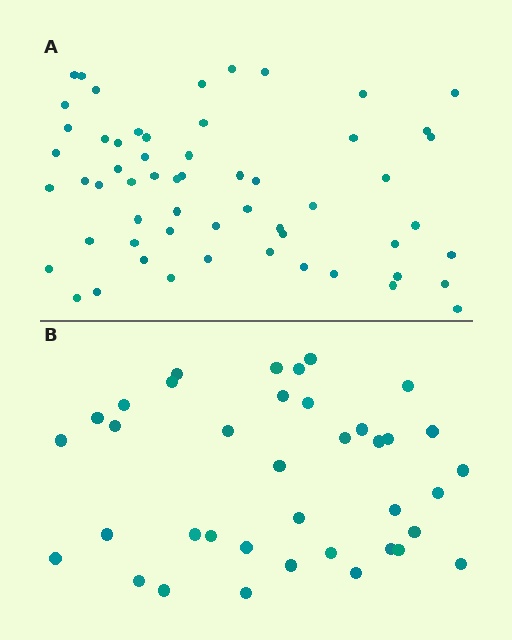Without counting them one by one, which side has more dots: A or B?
Region A (the top region) has more dots.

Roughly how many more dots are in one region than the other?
Region A has approximately 20 more dots than region B.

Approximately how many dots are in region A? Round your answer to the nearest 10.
About 60 dots. (The exact count is 58, which rounds to 60.)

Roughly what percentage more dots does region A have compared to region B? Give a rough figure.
About 55% more.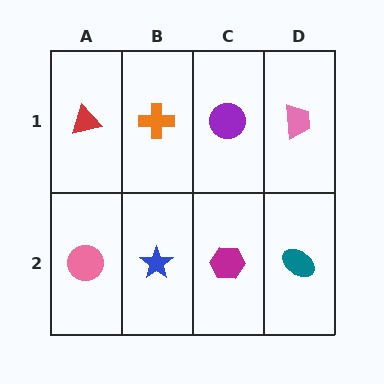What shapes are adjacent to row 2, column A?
A red triangle (row 1, column A), a blue star (row 2, column B).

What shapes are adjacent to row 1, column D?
A teal ellipse (row 2, column D), a purple circle (row 1, column C).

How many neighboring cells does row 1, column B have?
3.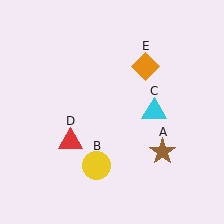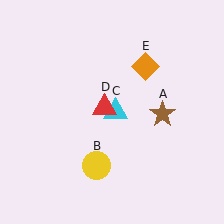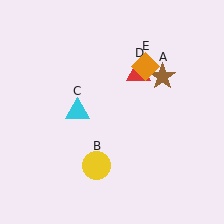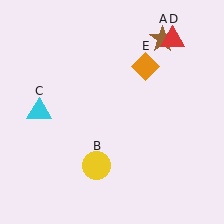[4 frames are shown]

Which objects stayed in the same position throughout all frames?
Yellow circle (object B) and orange diamond (object E) remained stationary.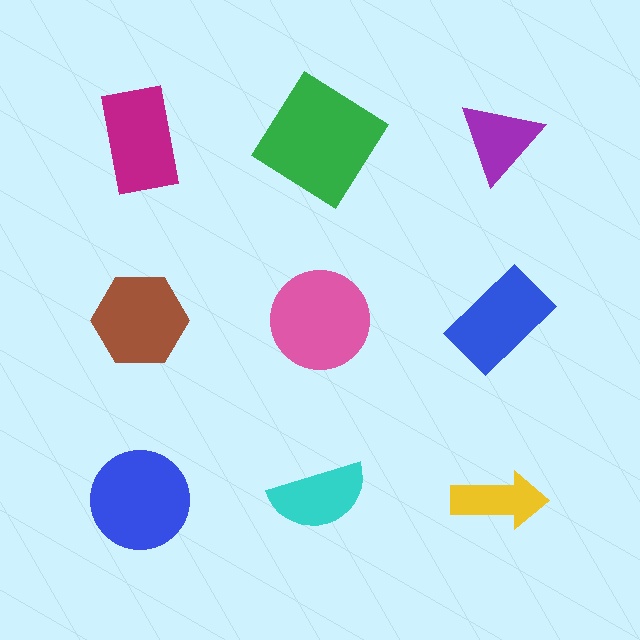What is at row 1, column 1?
A magenta rectangle.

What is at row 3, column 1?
A blue circle.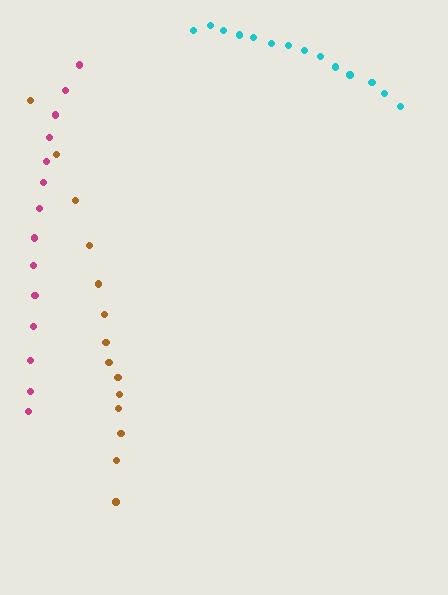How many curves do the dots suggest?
There are 3 distinct paths.